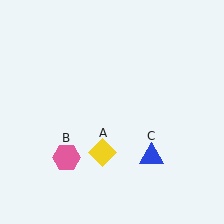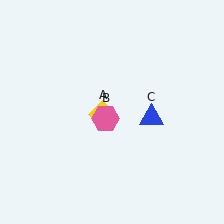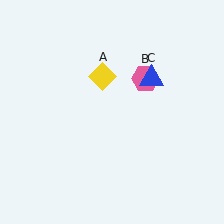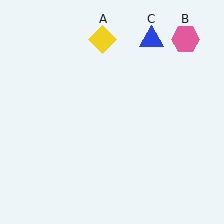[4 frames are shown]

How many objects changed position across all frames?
3 objects changed position: yellow diamond (object A), pink hexagon (object B), blue triangle (object C).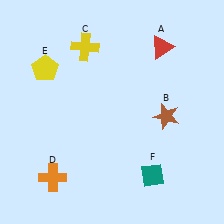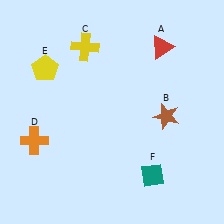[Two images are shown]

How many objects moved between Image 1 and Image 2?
1 object moved between the two images.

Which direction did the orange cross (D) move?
The orange cross (D) moved up.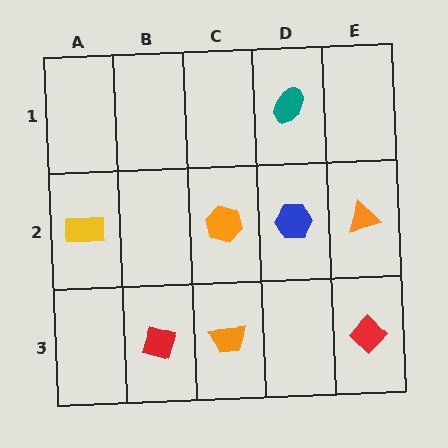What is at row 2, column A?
A yellow rectangle.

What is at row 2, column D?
A blue hexagon.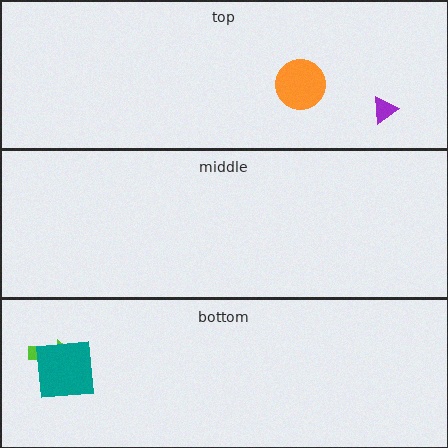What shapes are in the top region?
The purple triangle, the orange circle.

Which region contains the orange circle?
The top region.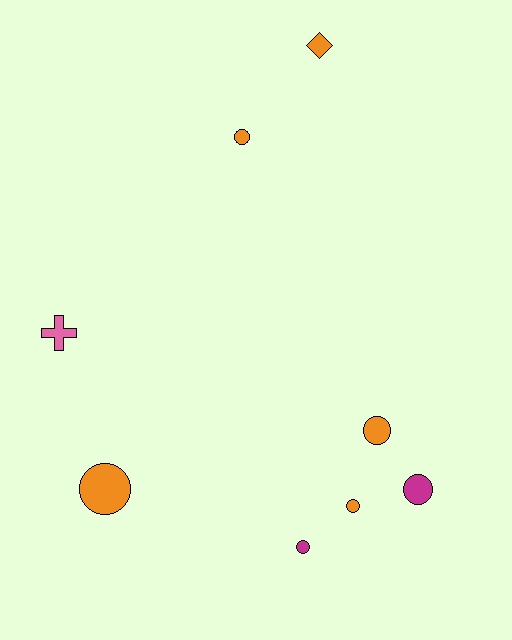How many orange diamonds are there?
There is 1 orange diamond.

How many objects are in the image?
There are 8 objects.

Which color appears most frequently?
Orange, with 5 objects.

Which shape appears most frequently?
Circle, with 6 objects.